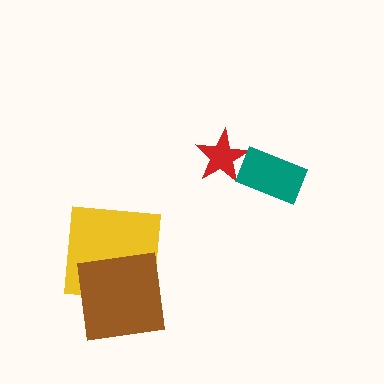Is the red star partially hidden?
Yes, it is partially covered by another shape.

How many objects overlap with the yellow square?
1 object overlaps with the yellow square.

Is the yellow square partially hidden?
Yes, it is partially covered by another shape.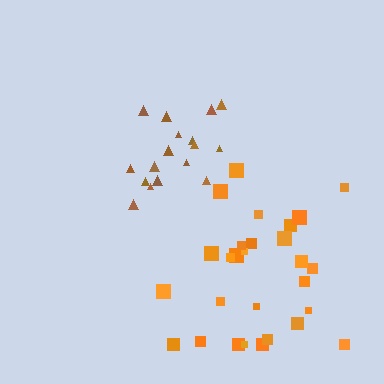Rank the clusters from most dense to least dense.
brown, orange.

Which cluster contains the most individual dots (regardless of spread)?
Orange (28).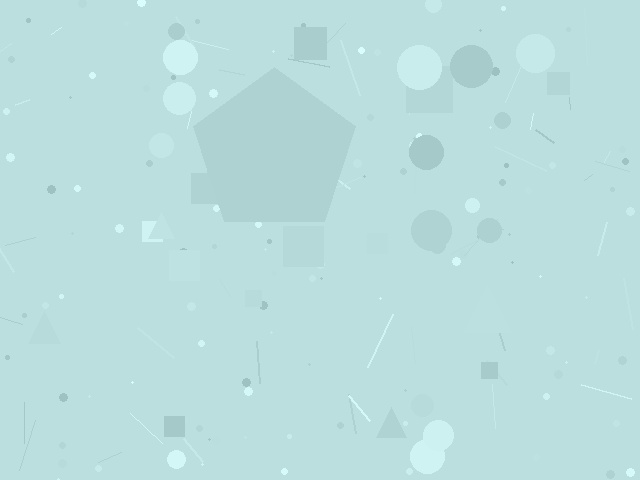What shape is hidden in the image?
A pentagon is hidden in the image.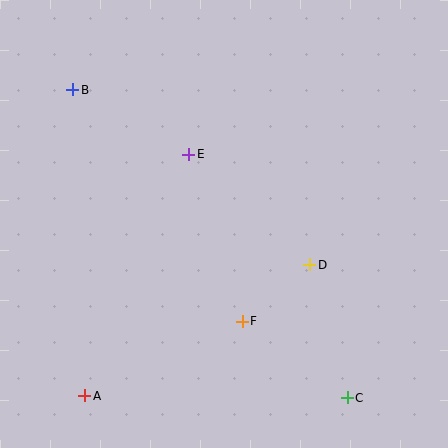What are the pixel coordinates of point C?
Point C is at (347, 398).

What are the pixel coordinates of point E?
Point E is at (189, 154).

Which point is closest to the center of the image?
Point E at (189, 154) is closest to the center.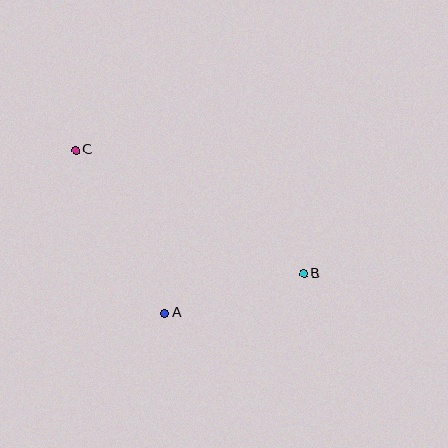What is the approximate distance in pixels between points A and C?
The distance between A and C is approximately 186 pixels.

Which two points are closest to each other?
Points A and B are closest to each other.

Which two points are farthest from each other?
Points B and C are farthest from each other.